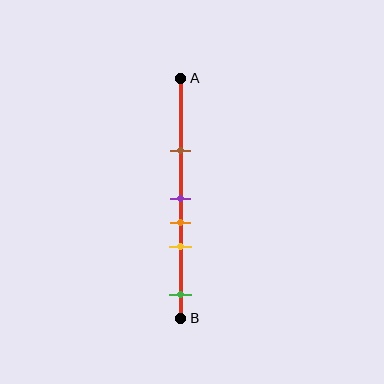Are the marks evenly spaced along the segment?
No, the marks are not evenly spaced.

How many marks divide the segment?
There are 5 marks dividing the segment.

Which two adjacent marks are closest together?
The purple and orange marks are the closest adjacent pair.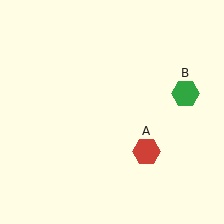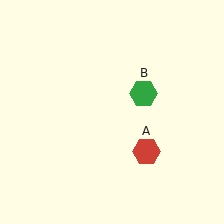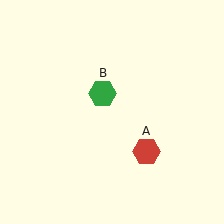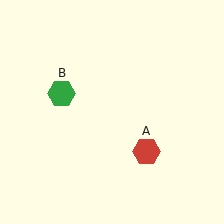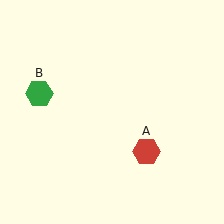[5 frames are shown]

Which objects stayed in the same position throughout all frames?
Red hexagon (object A) remained stationary.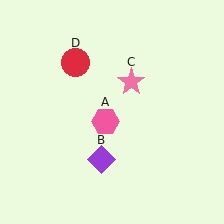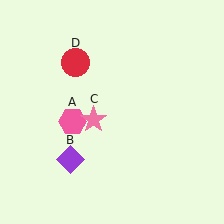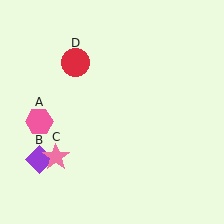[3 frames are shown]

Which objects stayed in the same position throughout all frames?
Red circle (object D) remained stationary.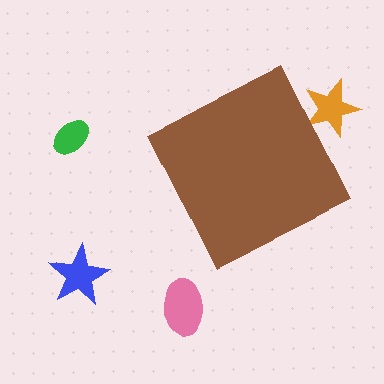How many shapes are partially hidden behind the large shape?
1 shape is partially hidden.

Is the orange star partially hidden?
Yes, the orange star is partially hidden behind the brown diamond.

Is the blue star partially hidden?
No, the blue star is fully visible.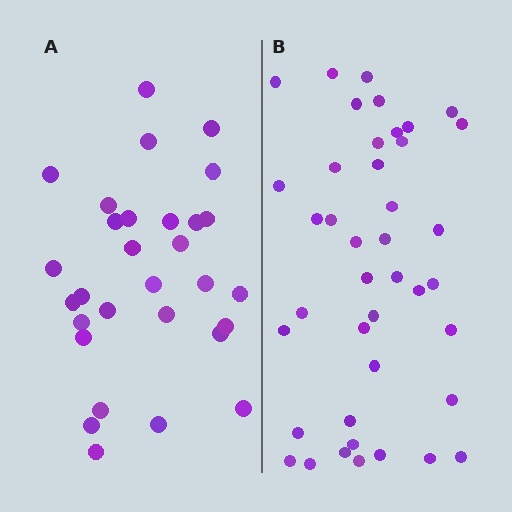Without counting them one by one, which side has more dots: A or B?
Region B (the right region) has more dots.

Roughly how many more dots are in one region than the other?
Region B has roughly 12 or so more dots than region A.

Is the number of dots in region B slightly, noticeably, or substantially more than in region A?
Region B has noticeably more, but not dramatically so. The ratio is roughly 1.4 to 1.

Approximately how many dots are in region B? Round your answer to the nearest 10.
About 40 dots. (The exact count is 41, which rounds to 40.)